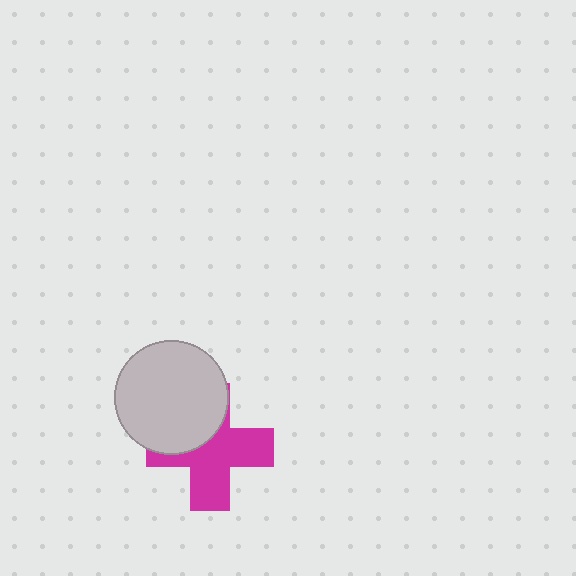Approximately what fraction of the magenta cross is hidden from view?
Roughly 38% of the magenta cross is hidden behind the light gray circle.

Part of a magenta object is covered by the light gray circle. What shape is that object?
It is a cross.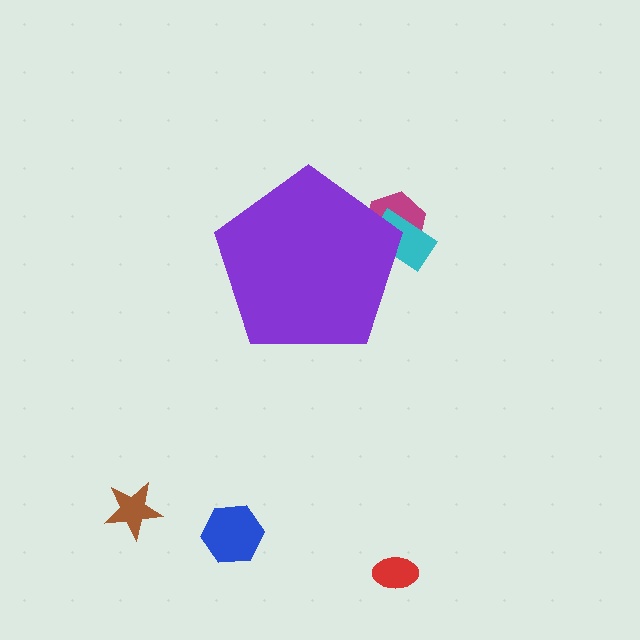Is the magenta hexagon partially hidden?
Yes, the magenta hexagon is partially hidden behind the purple pentagon.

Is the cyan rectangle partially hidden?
Yes, the cyan rectangle is partially hidden behind the purple pentagon.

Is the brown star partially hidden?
No, the brown star is fully visible.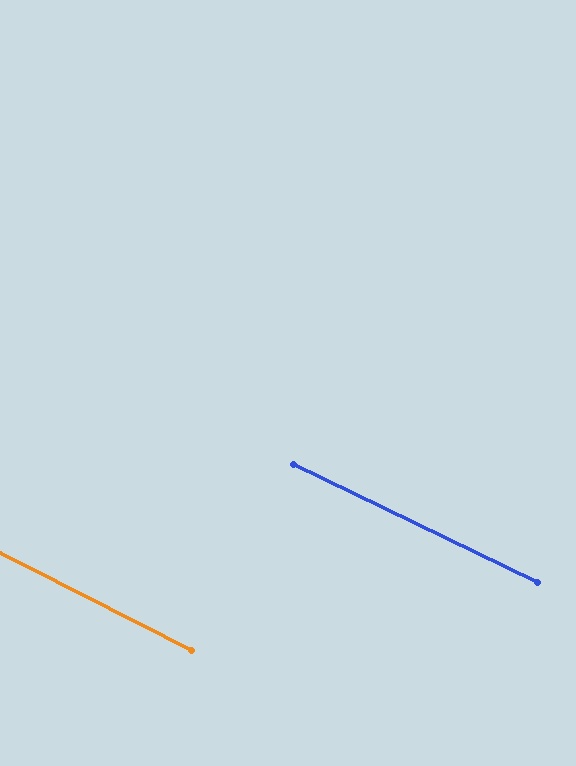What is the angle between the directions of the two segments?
Approximately 1 degree.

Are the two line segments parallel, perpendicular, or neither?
Parallel — their directions differ by only 1.0°.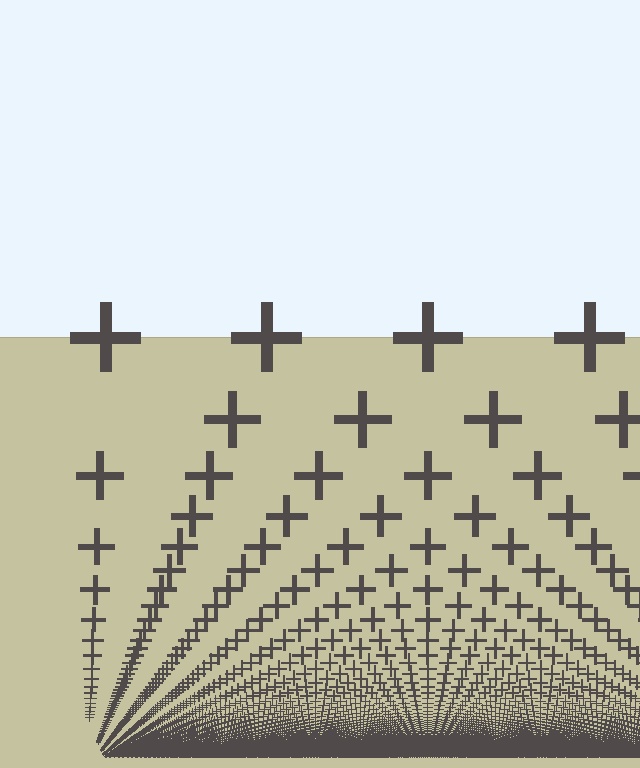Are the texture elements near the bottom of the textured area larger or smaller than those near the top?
Smaller. The gradient is inverted — elements near the bottom are smaller and denser.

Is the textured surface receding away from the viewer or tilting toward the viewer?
The surface appears to tilt toward the viewer. Texture elements get larger and sparser toward the top.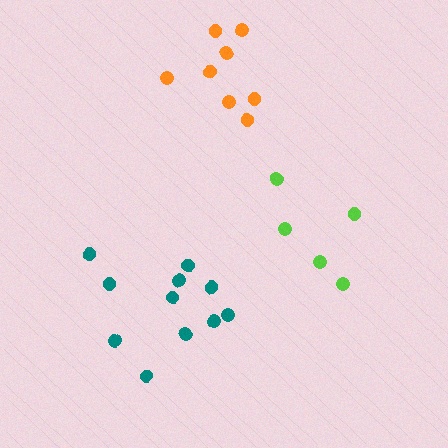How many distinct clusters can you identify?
There are 3 distinct clusters.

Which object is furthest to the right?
The lime cluster is rightmost.